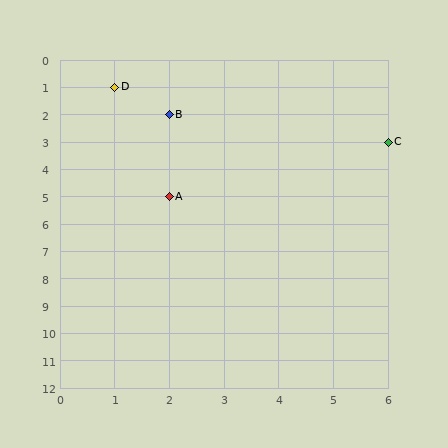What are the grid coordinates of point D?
Point D is at grid coordinates (1, 1).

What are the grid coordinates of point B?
Point B is at grid coordinates (2, 2).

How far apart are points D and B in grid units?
Points D and B are 1 column and 1 row apart (about 1.4 grid units diagonally).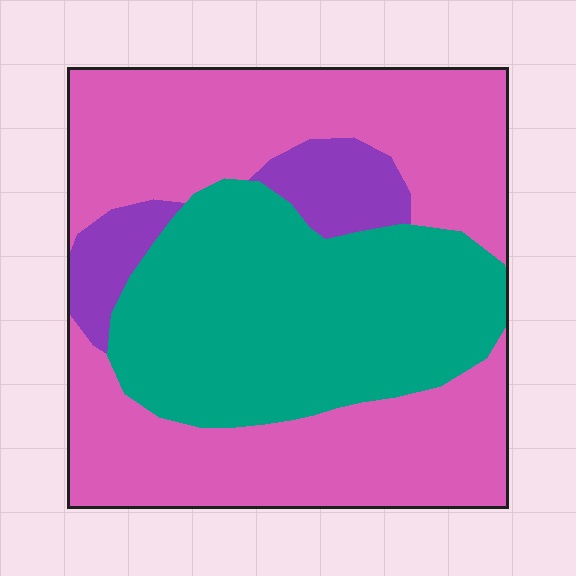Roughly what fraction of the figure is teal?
Teal covers roughly 35% of the figure.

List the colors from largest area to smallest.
From largest to smallest: pink, teal, purple.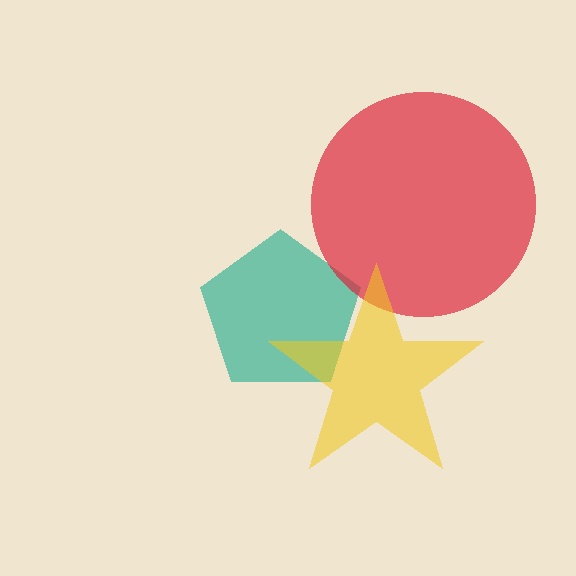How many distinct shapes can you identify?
There are 3 distinct shapes: a teal pentagon, a red circle, a yellow star.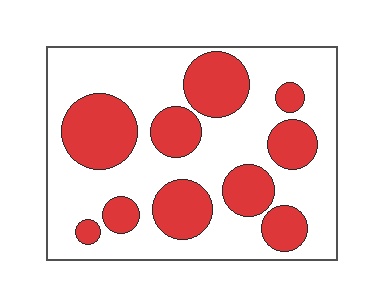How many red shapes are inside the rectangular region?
10.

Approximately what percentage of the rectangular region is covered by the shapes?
Approximately 35%.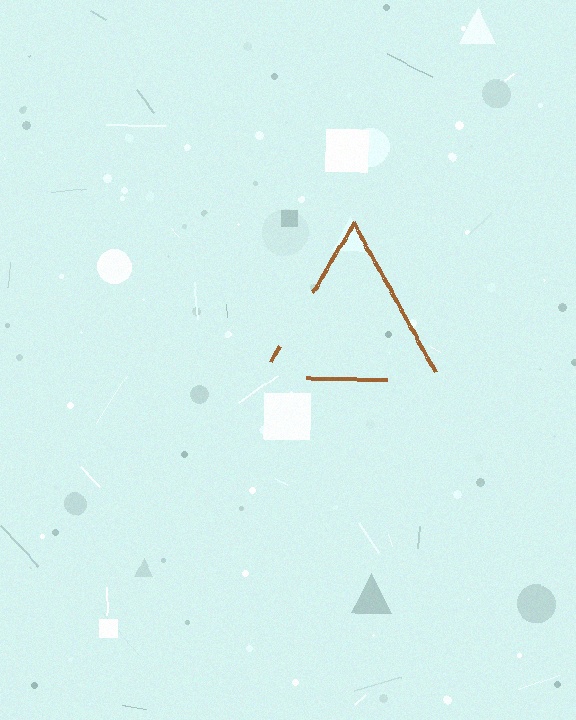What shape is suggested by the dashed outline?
The dashed outline suggests a triangle.